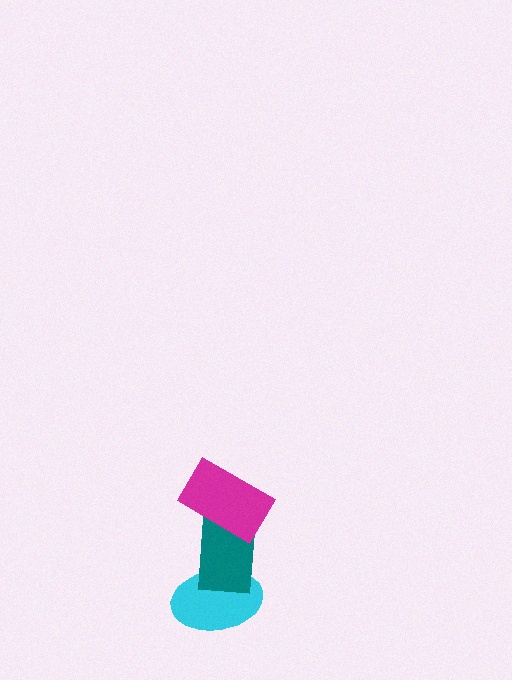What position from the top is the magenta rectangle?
The magenta rectangle is 1st from the top.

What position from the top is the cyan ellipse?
The cyan ellipse is 3rd from the top.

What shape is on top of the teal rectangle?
The magenta rectangle is on top of the teal rectangle.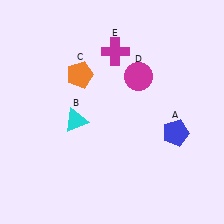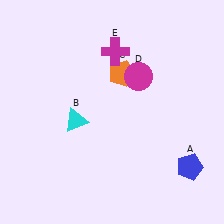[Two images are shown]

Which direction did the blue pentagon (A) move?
The blue pentagon (A) moved down.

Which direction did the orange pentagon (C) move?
The orange pentagon (C) moved right.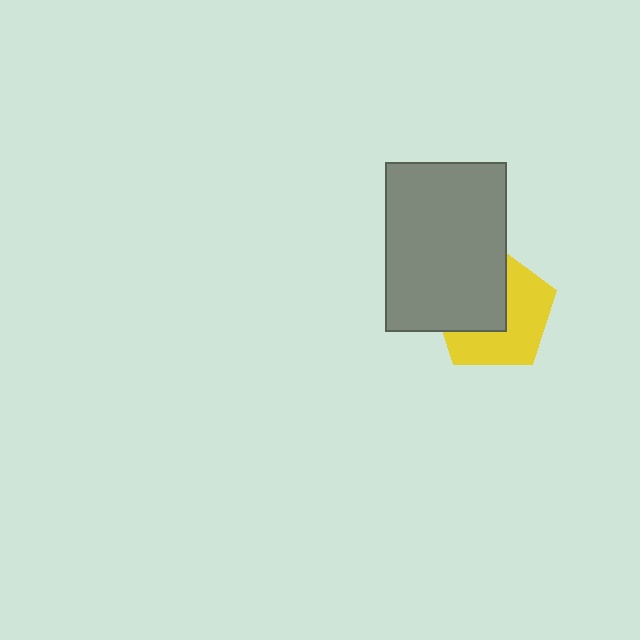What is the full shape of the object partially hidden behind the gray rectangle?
The partially hidden object is a yellow pentagon.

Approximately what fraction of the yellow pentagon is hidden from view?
Roughly 47% of the yellow pentagon is hidden behind the gray rectangle.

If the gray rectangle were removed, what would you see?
You would see the complete yellow pentagon.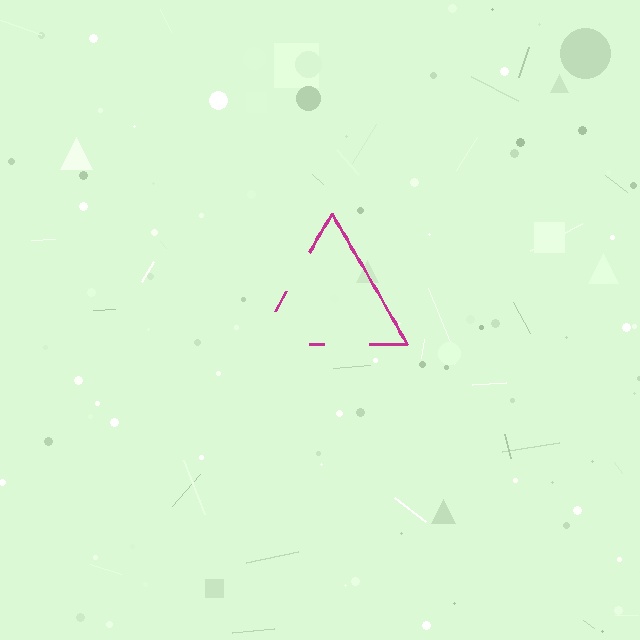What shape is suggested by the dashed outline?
The dashed outline suggests a triangle.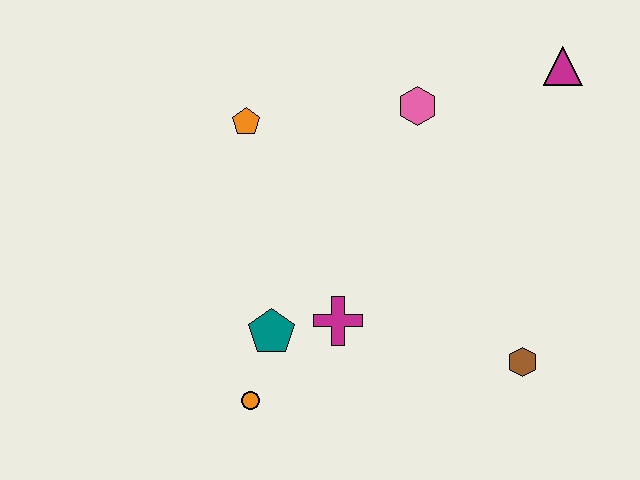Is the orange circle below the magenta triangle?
Yes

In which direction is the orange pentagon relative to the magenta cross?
The orange pentagon is above the magenta cross.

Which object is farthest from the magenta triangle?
The orange circle is farthest from the magenta triangle.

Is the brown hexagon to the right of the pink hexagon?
Yes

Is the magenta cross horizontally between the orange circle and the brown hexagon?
Yes